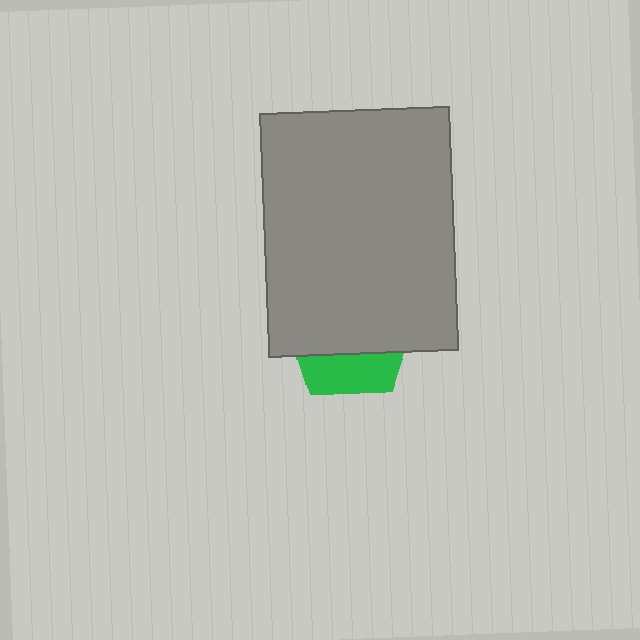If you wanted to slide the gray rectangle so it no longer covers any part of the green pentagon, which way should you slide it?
Slide it up — that is the most direct way to separate the two shapes.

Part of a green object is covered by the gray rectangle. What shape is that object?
It is a pentagon.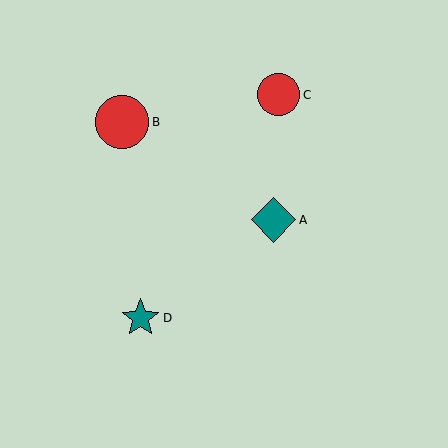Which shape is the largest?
The red circle (labeled B) is the largest.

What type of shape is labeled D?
Shape D is a teal star.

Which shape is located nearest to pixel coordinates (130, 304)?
The teal star (labeled D) at (140, 318) is nearest to that location.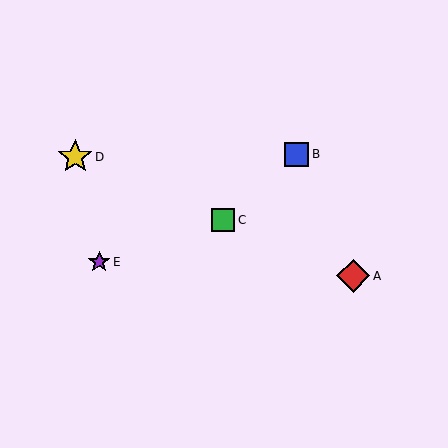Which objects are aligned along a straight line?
Objects A, C, D are aligned along a straight line.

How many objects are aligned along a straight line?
3 objects (A, C, D) are aligned along a straight line.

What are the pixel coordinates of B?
Object B is at (296, 154).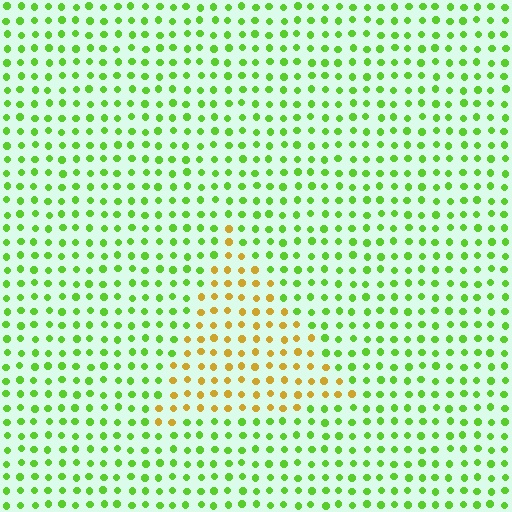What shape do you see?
I see a triangle.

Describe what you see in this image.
The image is filled with small lime elements in a uniform arrangement. A triangle-shaped region is visible where the elements are tinted to a slightly different hue, forming a subtle color boundary.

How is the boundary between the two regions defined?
The boundary is defined purely by a slight shift in hue (about 59 degrees). Spacing, size, and orientation are identical on both sides.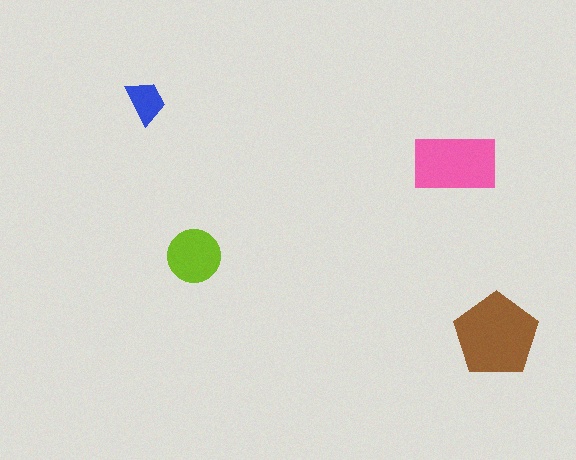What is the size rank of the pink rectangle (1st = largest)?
2nd.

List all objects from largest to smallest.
The brown pentagon, the pink rectangle, the lime circle, the blue trapezoid.